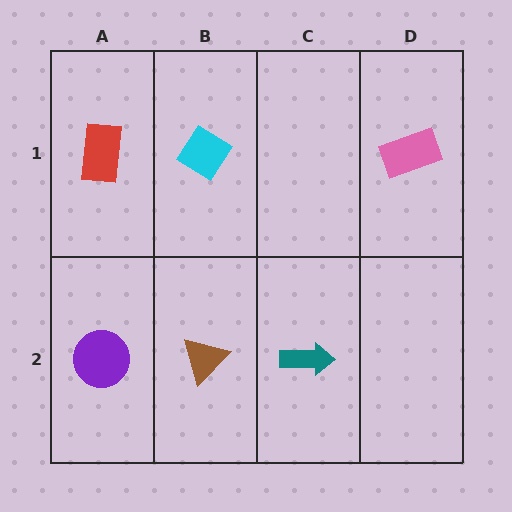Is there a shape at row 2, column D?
No, that cell is empty.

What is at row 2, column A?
A purple circle.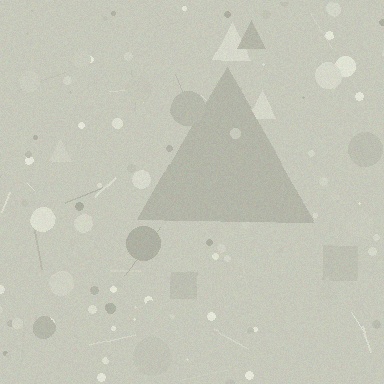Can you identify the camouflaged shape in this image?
The camouflaged shape is a triangle.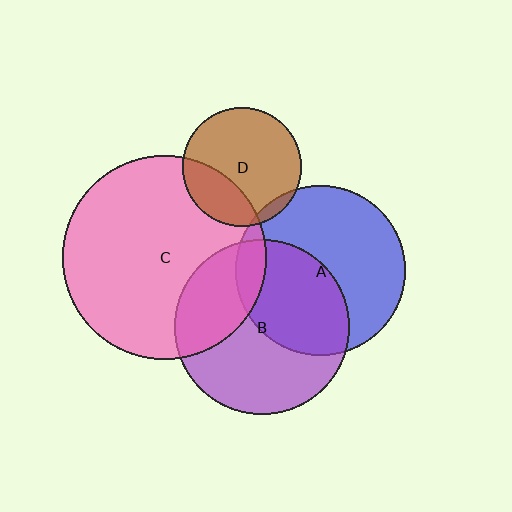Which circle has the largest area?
Circle C (pink).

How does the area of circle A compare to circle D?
Approximately 2.0 times.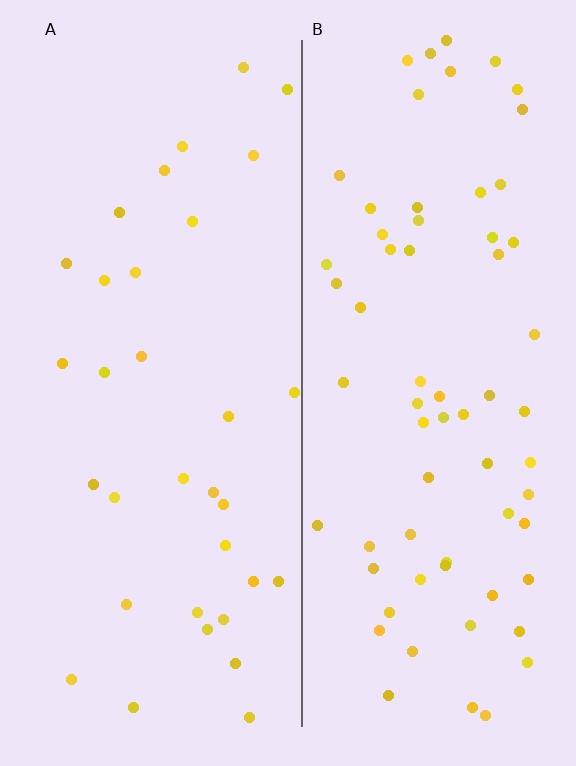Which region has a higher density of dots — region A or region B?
B (the right).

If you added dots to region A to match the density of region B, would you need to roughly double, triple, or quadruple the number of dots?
Approximately double.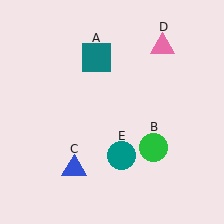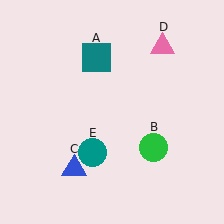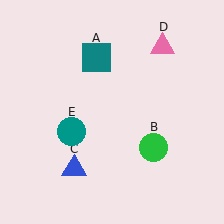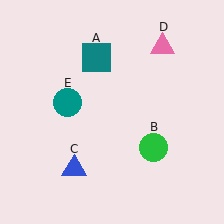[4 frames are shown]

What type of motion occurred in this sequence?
The teal circle (object E) rotated clockwise around the center of the scene.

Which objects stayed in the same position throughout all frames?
Teal square (object A) and green circle (object B) and blue triangle (object C) and pink triangle (object D) remained stationary.